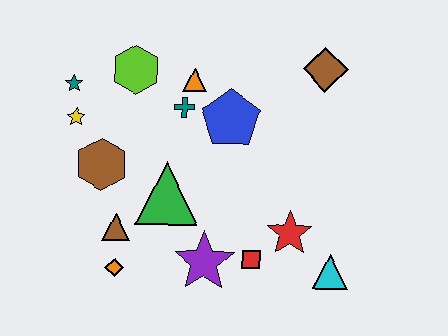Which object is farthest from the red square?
The teal star is farthest from the red square.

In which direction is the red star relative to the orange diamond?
The red star is to the right of the orange diamond.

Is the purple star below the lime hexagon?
Yes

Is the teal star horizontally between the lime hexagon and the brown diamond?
No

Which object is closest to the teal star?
The yellow star is closest to the teal star.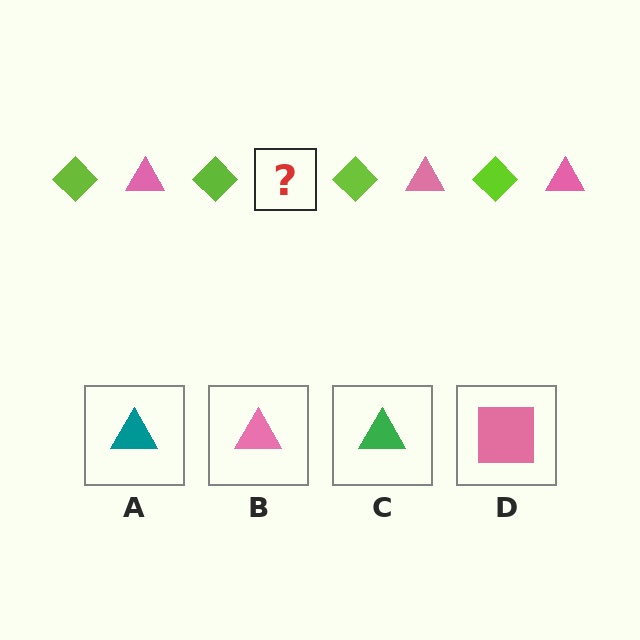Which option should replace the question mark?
Option B.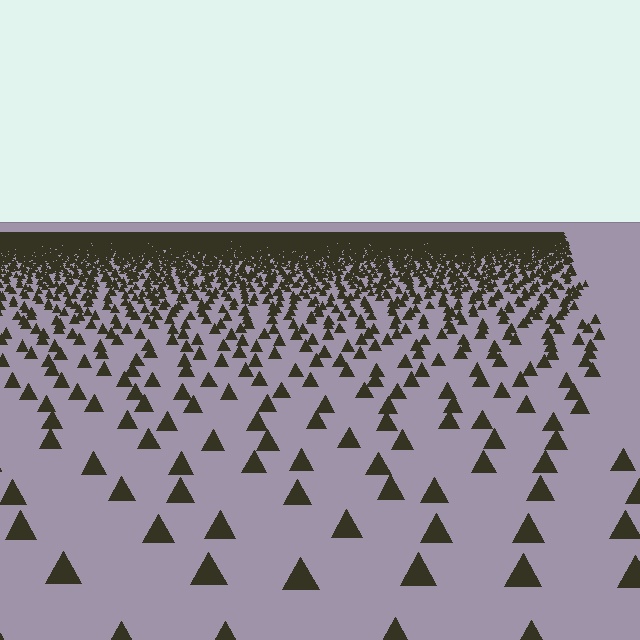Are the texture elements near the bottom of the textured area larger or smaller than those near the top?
Larger. Near the bottom, elements are closer to the viewer and appear at a bigger on-screen size.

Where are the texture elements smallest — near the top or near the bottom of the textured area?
Near the top.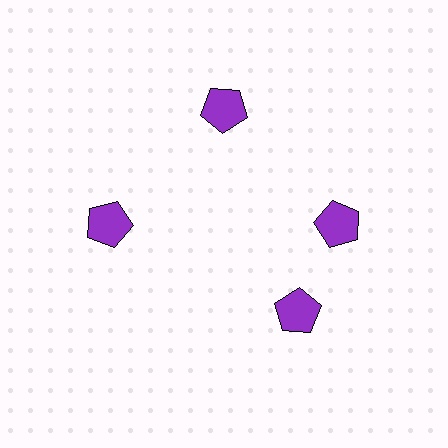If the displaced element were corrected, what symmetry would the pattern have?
It would have 4-fold rotational symmetry — the pattern would map onto itself every 90 degrees.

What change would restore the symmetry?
The symmetry would be restored by rotating it back into even spacing with its neighbors so that all 4 pentagons sit at equal angles and equal distance from the center.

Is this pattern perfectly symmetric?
No. The 4 purple pentagons are arranged in a ring, but one element near the 6 o'clock position is rotated out of alignment along the ring, breaking the 4-fold rotational symmetry.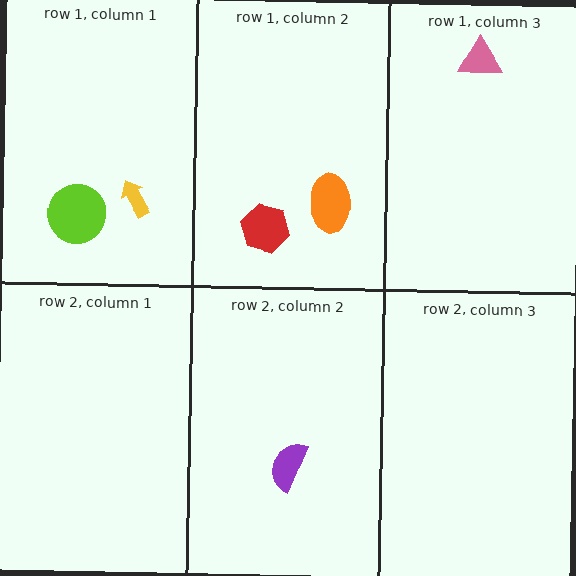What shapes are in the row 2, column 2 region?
The purple semicircle.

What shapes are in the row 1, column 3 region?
The pink triangle.